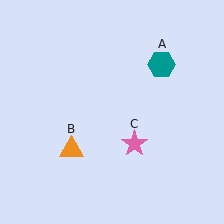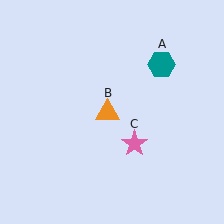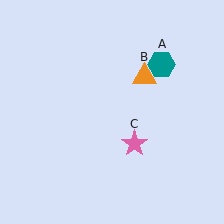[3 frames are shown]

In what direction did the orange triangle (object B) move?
The orange triangle (object B) moved up and to the right.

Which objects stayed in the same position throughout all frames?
Teal hexagon (object A) and pink star (object C) remained stationary.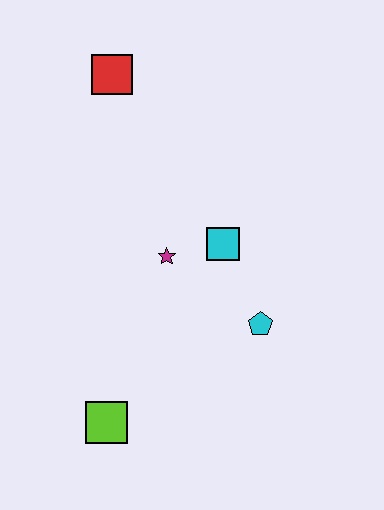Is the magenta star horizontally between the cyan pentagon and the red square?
Yes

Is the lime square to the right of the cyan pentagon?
No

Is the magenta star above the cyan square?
No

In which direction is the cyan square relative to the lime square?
The cyan square is above the lime square.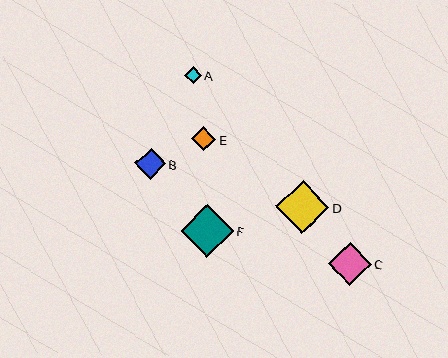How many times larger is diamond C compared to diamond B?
Diamond C is approximately 1.4 times the size of diamond B.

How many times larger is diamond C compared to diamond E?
Diamond C is approximately 1.7 times the size of diamond E.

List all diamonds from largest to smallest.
From largest to smallest: D, F, C, B, E, A.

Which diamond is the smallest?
Diamond A is the smallest with a size of approximately 17 pixels.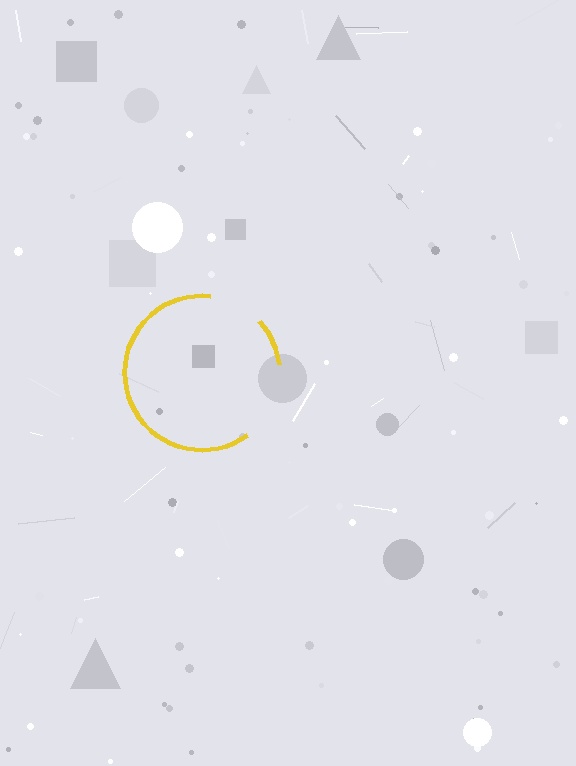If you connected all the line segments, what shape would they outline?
They would outline a circle.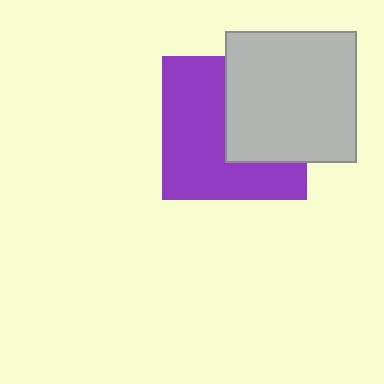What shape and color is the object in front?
The object in front is a light gray square.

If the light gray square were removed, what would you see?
You would see the complete purple square.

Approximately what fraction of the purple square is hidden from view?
Roughly 42% of the purple square is hidden behind the light gray square.